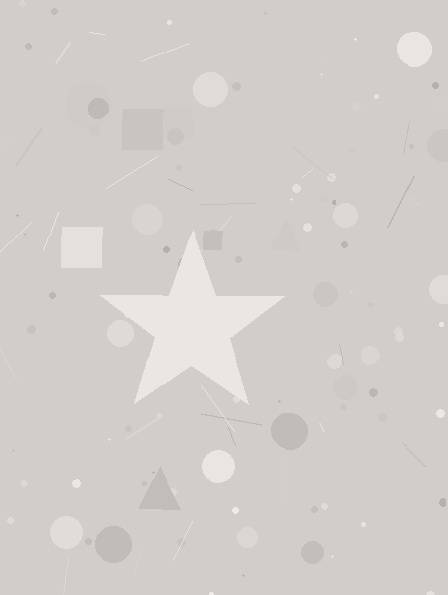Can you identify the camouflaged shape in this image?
The camouflaged shape is a star.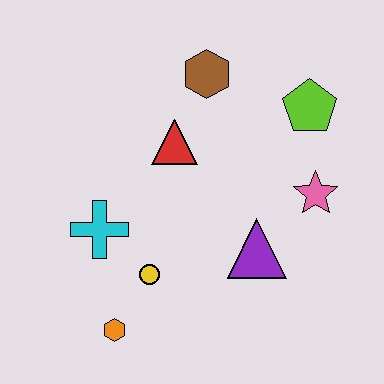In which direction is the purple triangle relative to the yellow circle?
The purple triangle is to the right of the yellow circle.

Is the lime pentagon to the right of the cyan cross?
Yes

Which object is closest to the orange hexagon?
The yellow circle is closest to the orange hexagon.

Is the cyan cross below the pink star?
Yes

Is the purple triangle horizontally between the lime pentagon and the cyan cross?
Yes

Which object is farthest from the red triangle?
The orange hexagon is farthest from the red triangle.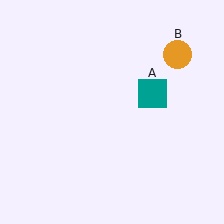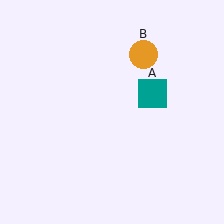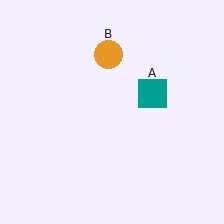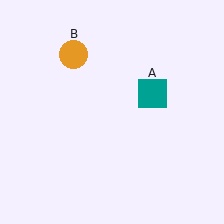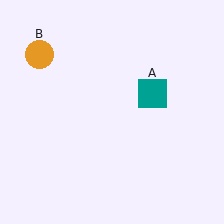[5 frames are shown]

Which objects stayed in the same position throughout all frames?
Teal square (object A) remained stationary.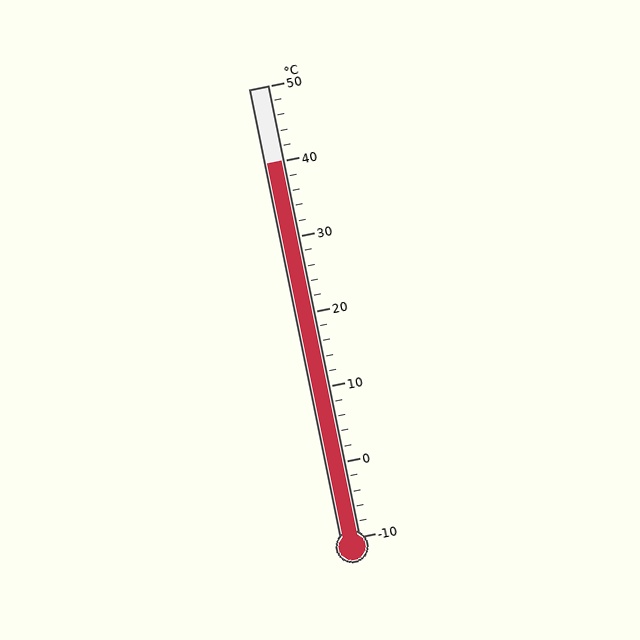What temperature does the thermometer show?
The thermometer shows approximately 40°C.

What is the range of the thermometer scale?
The thermometer scale ranges from -10°C to 50°C.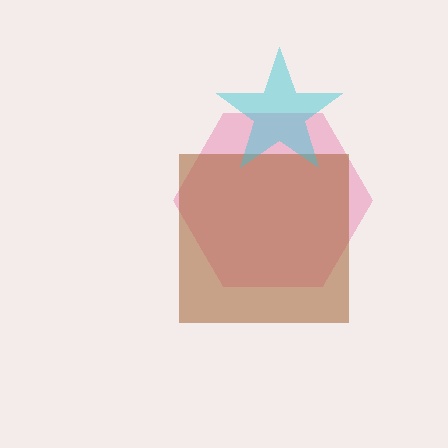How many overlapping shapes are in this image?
There are 3 overlapping shapes in the image.